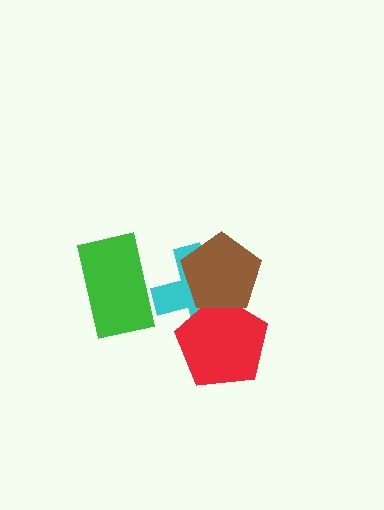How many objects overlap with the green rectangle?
1 object overlaps with the green rectangle.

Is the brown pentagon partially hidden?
No, no other shape covers it.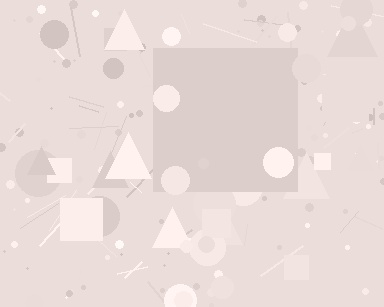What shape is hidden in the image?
A square is hidden in the image.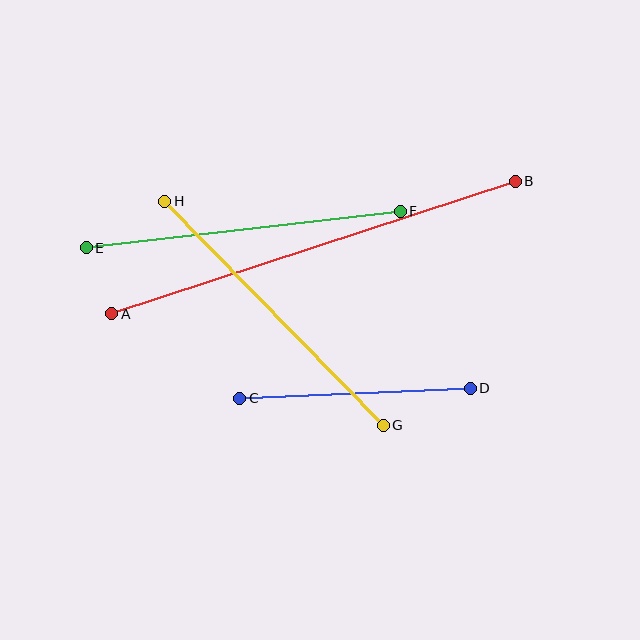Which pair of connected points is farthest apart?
Points A and B are farthest apart.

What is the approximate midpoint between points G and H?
The midpoint is at approximately (274, 313) pixels.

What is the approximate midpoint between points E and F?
The midpoint is at approximately (243, 229) pixels.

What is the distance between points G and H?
The distance is approximately 313 pixels.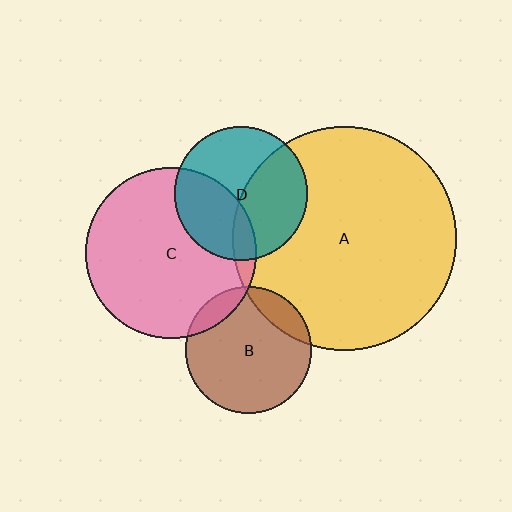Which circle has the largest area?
Circle A (yellow).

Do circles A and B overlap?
Yes.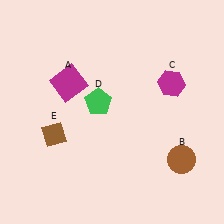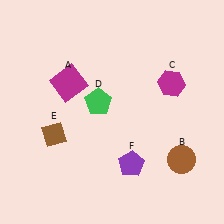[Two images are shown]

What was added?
A purple pentagon (F) was added in Image 2.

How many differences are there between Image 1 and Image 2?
There is 1 difference between the two images.